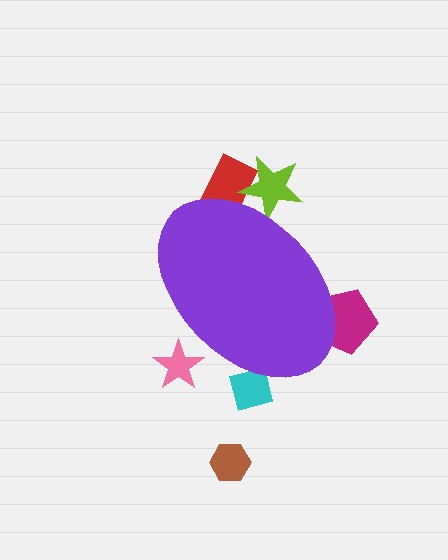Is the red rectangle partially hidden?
Yes, the red rectangle is partially hidden behind the purple ellipse.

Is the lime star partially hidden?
Yes, the lime star is partially hidden behind the purple ellipse.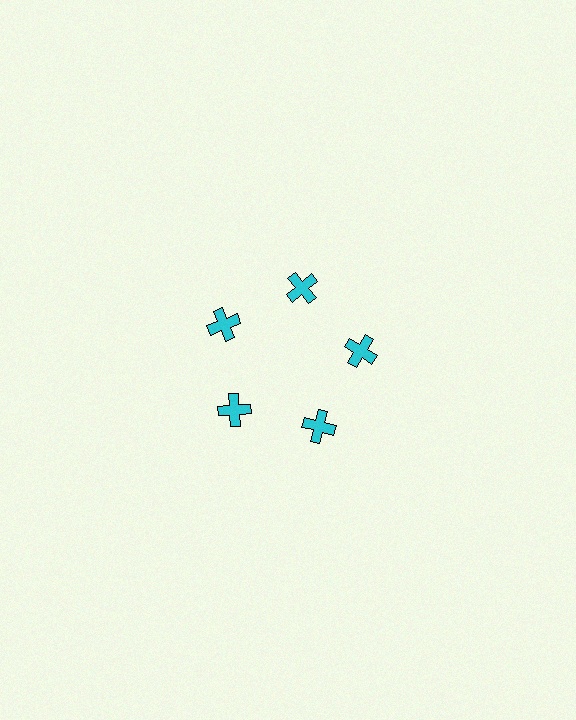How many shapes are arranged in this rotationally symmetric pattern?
There are 5 shapes, arranged in 5 groups of 1.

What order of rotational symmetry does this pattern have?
This pattern has 5-fold rotational symmetry.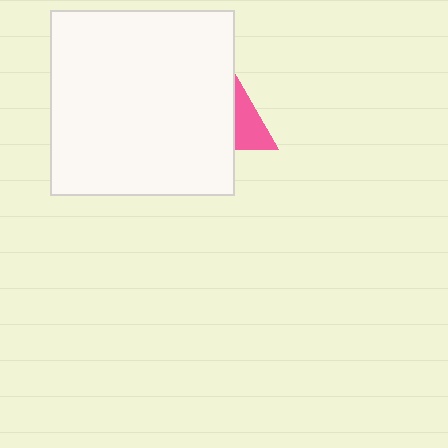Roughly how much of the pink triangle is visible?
A small part of it is visible (roughly 32%).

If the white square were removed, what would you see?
You would see the complete pink triangle.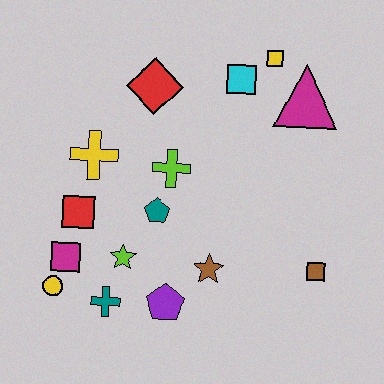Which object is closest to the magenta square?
The yellow circle is closest to the magenta square.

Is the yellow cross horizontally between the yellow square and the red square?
Yes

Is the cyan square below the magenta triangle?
No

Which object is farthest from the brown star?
The yellow square is farthest from the brown star.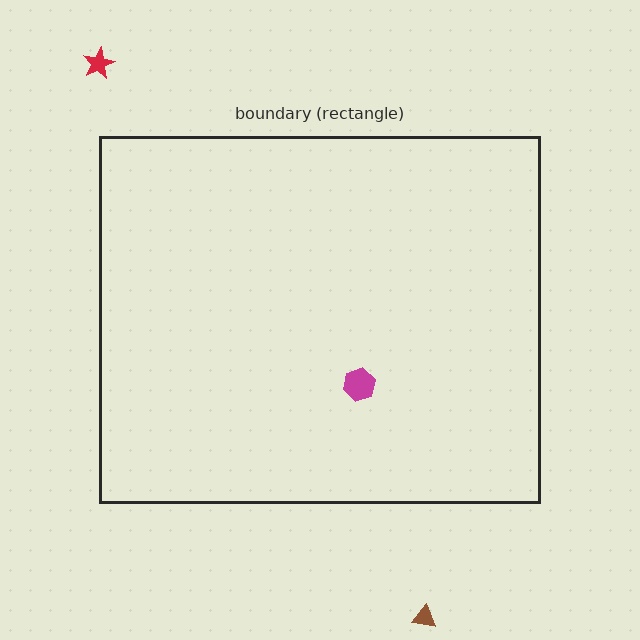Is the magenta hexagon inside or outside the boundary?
Inside.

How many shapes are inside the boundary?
1 inside, 2 outside.